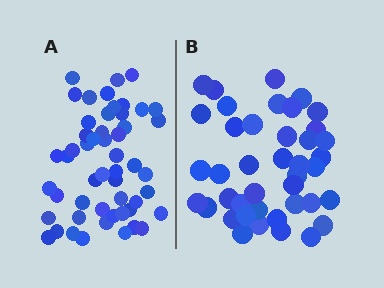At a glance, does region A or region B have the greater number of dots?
Region A (the left region) has more dots.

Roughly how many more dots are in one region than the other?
Region A has roughly 12 or so more dots than region B.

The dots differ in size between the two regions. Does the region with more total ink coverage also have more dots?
No. Region B has more total ink coverage because its dots are larger, but region A actually contains more individual dots. Total area can be misleading — the number of items is what matters here.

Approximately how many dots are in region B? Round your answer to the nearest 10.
About 40 dots. (The exact count is 41, which rounds to 40.)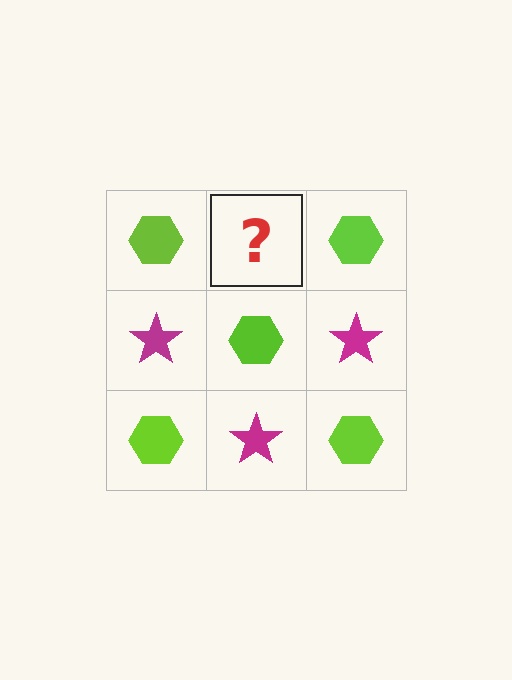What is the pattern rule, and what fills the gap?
The rule is that it alternates lime hexagon and magenta star in a checkerboard pattern. The gap should be filled with a magenta star.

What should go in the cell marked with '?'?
The missing cell should contain a magenta star.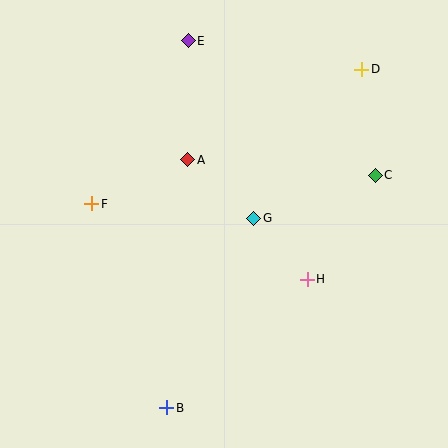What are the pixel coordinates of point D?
Point D is at (362, 69).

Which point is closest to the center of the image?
Point G at (254, 218) is closest to the center.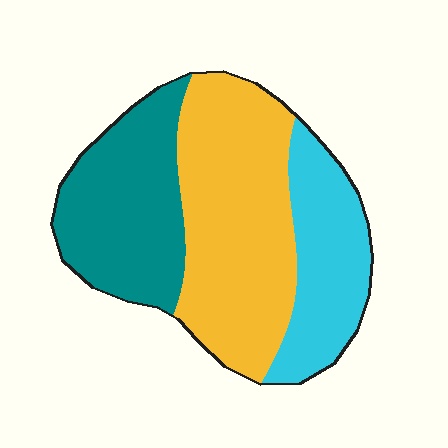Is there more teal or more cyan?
Teal.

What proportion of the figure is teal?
Teal covers about 30% of the figure.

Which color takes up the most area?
Yellow, at roughly 45%.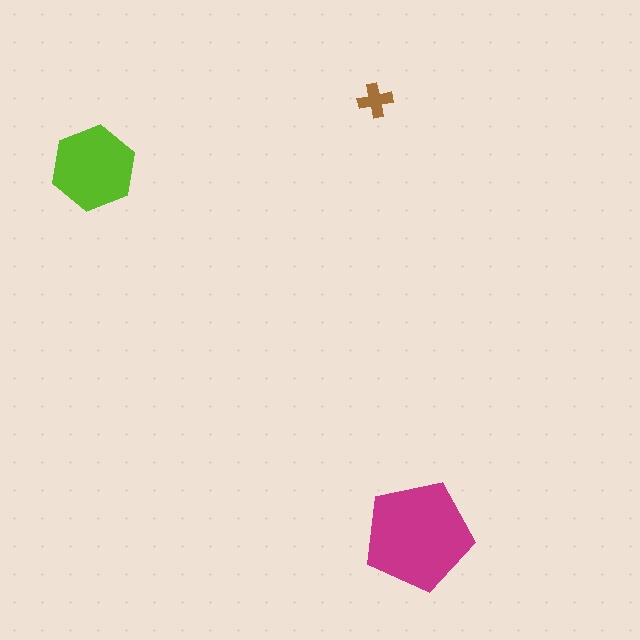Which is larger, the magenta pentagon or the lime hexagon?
The magenta pentagon.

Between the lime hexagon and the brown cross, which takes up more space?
The lime hexagon.